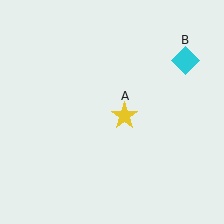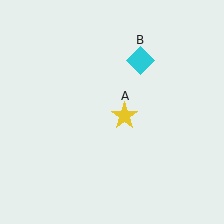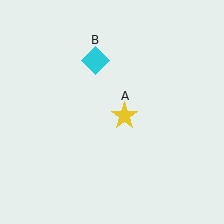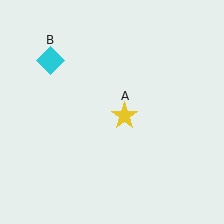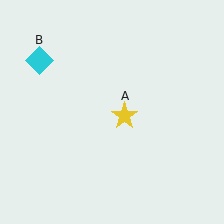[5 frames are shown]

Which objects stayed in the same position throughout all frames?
Yellow star (object A) remained stationary.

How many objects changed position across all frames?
1 object changed position: cyan diamond (object B).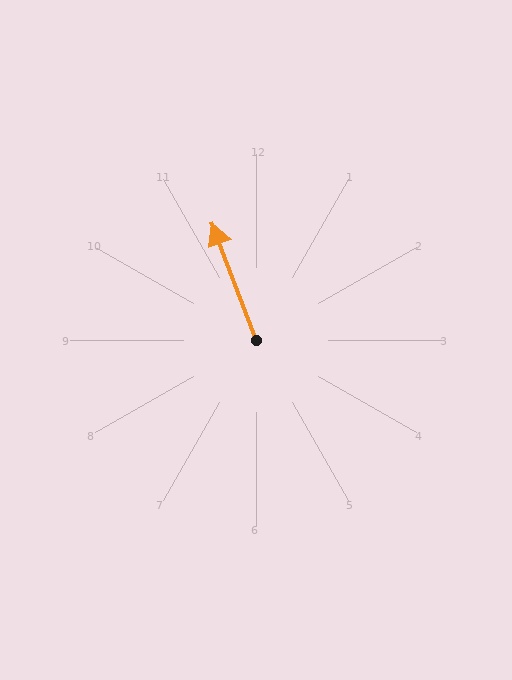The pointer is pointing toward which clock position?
Roughly 11 o'clock.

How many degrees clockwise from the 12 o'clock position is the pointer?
Approximately 339 degrees.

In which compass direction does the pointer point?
North.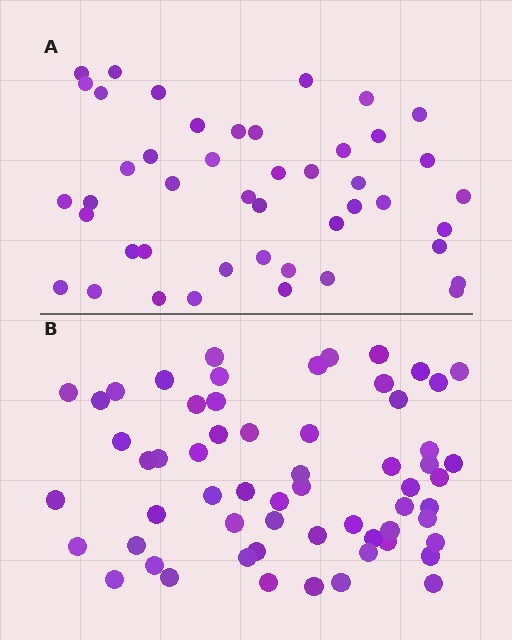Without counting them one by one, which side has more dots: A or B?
Region B (the bottom region) has more dots.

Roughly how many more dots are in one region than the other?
Region B has approximately 15 more dots than region A.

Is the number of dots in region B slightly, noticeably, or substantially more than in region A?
Region B has noticeably more, but not dramatically so. The ratio is roughly 1.3 to 1.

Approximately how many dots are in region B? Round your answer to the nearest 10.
About 60 dots.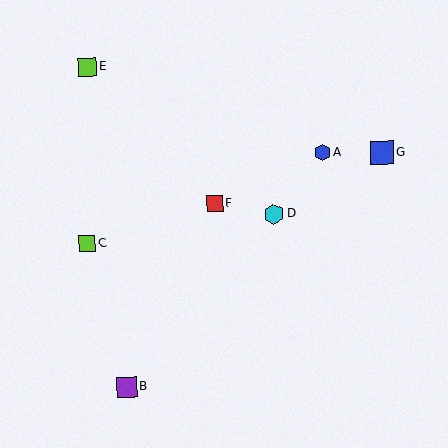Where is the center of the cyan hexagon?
The center of the cyan hexagon is at (274, 214).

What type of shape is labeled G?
Shape G is a blue square.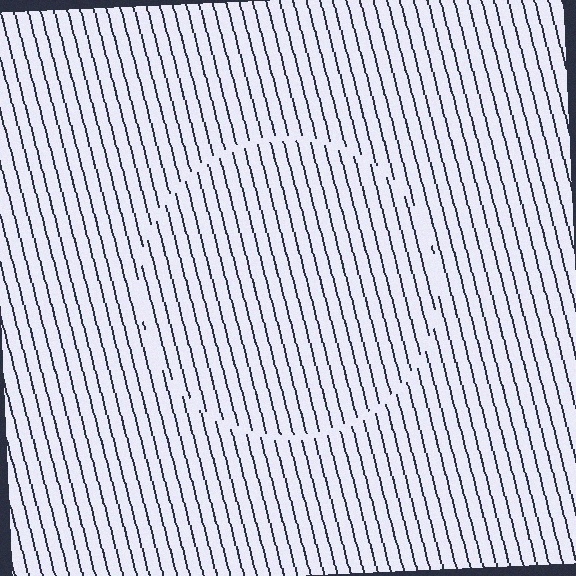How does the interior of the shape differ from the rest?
The interior of the shape contains the same grating, shifted by half a period — the contour is defined by the phase discontinuity where line-ends from the inner and outer gratings abut.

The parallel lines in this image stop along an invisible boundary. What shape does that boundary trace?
An illusory circle. The interior of the shape contains the same grating, shifted by half a period — the contour is defined by the phase discontinuity where line-ends from the inner and outer gratings abut.